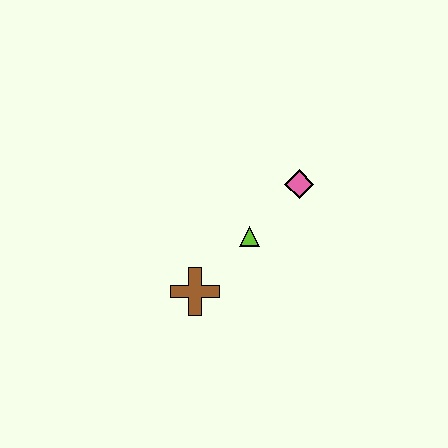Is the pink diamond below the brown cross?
No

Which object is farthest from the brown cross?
The pink diamond is farthest from the brown cross.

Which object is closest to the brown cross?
The lime triangle is closest to the brown cross.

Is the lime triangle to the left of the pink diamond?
Yes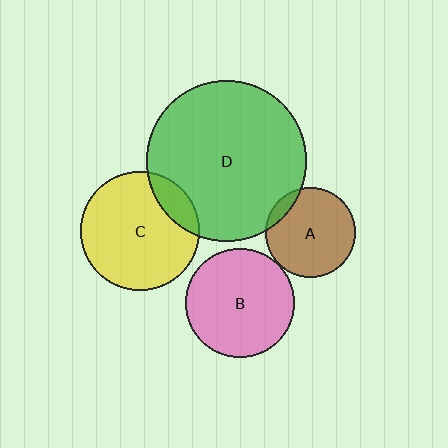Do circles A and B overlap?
Yes.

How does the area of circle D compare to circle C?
Approximately 1.8 times.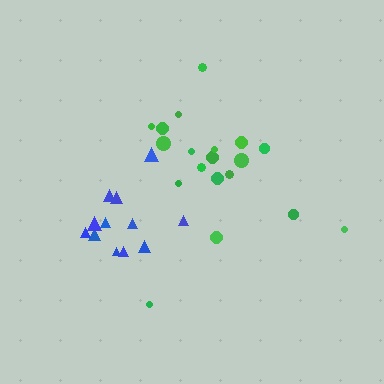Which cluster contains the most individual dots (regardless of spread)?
Green (19).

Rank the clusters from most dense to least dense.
blue, green.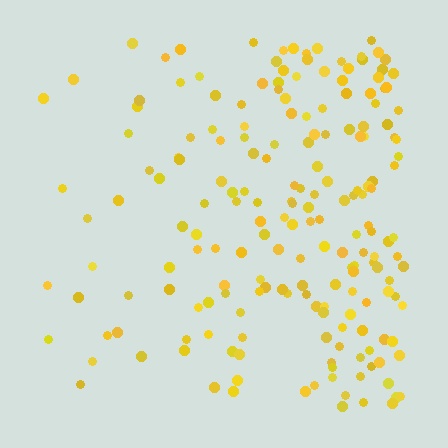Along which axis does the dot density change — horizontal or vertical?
Horizontal.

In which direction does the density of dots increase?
From left to right, with the right side densest.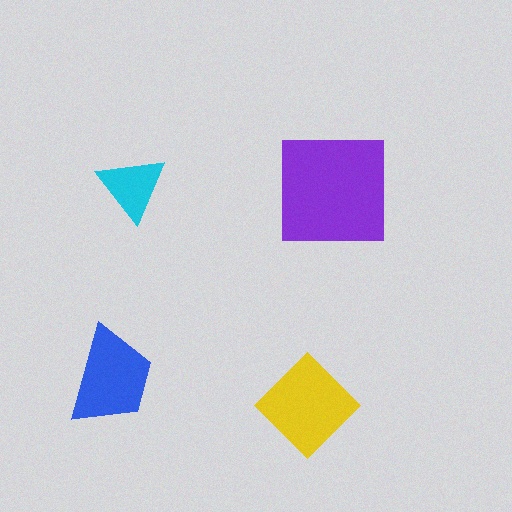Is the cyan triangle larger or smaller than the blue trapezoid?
Smaller.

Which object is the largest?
The purple square.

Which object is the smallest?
The cyan triangle.